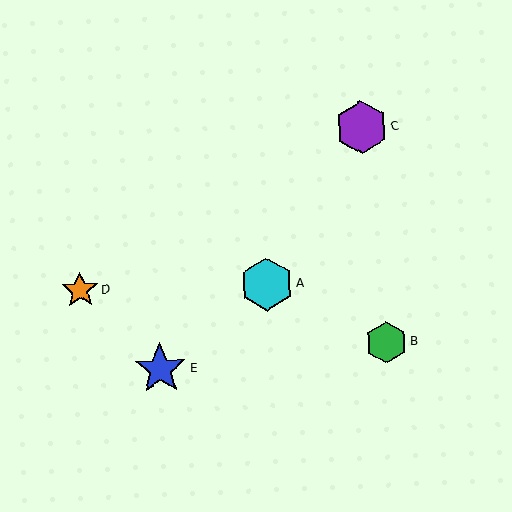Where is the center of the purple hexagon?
The center of the purple hexagon is at (361, 127).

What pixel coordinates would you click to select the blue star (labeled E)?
Click at (161, 369) to select the blue star E.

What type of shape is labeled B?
Shape B is a green hexagon.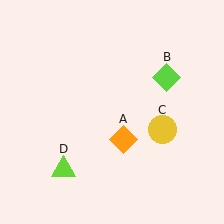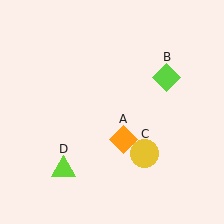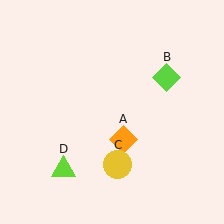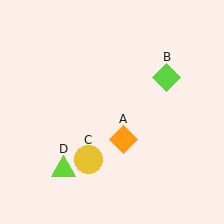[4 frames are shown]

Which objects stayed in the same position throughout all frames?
Orange diamond (object A) and lime diamond (object B) and lime triangle (object D) remained stationary.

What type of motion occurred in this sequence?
The yellow circle (object C) rotated clockwise around the center of the scene.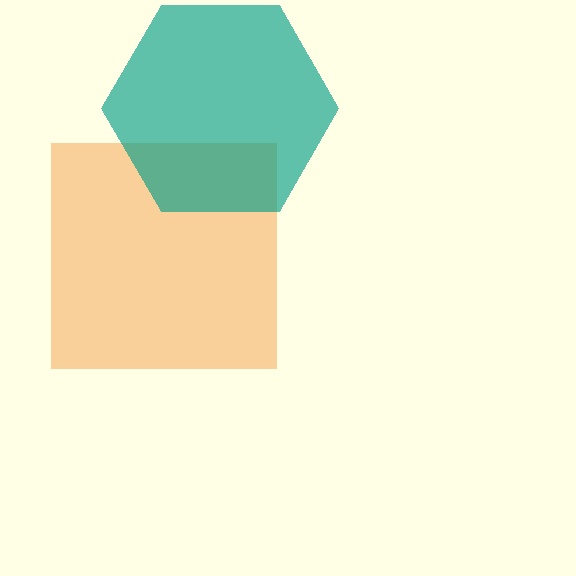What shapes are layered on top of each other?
The layered shapes are: an orange square, a teal hexagon.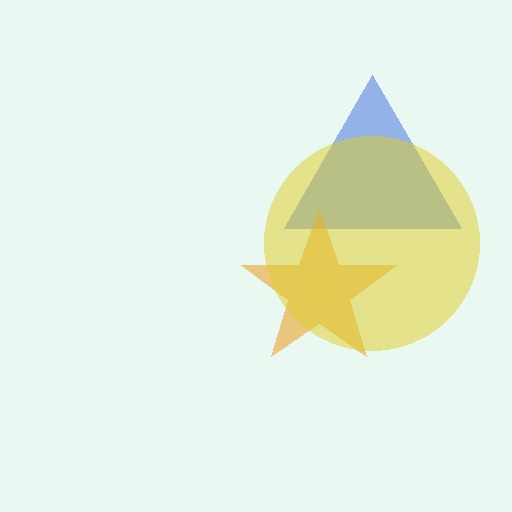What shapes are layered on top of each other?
The layered shapes are: a blue triangle, an orange star, a yellow circle.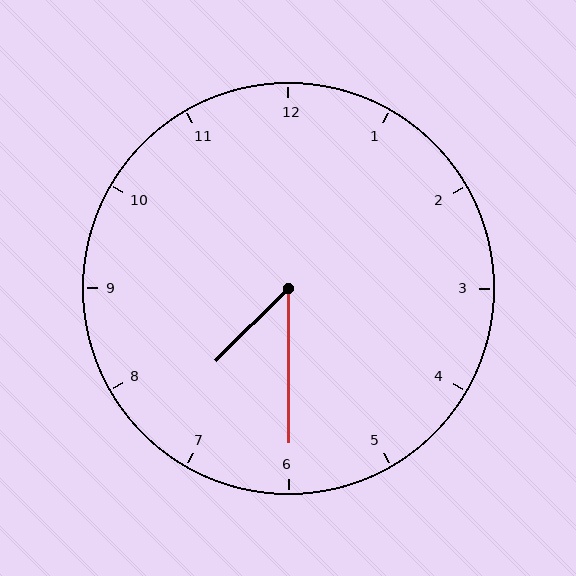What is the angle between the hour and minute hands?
Approximately 45 degrees.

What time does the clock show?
7:30.